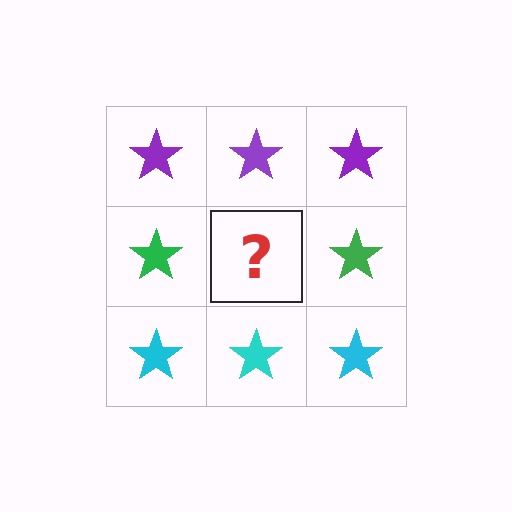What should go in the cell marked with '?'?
The missing cell should contain a green star.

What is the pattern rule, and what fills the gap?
The rule is that each row has a consistent color. The gap should be filled with a green star.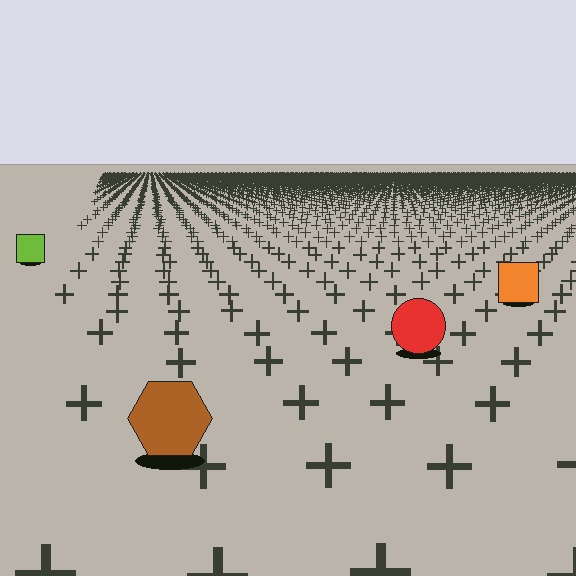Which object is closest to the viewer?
The brown hexagon is closest. The texture marks near it are larger and more spread out.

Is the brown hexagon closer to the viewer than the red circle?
Yes. The brown hexagon is closer — you can tell from the texture gradient: the ground texture is coarser near it.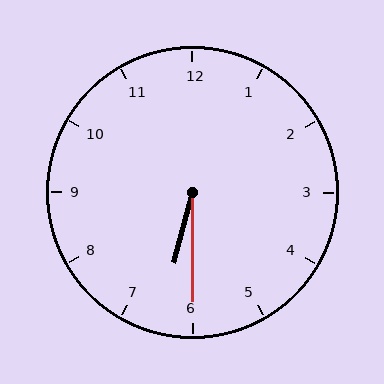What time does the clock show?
6:30.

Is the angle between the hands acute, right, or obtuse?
It is acute.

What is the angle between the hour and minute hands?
Approximately 15 degrees.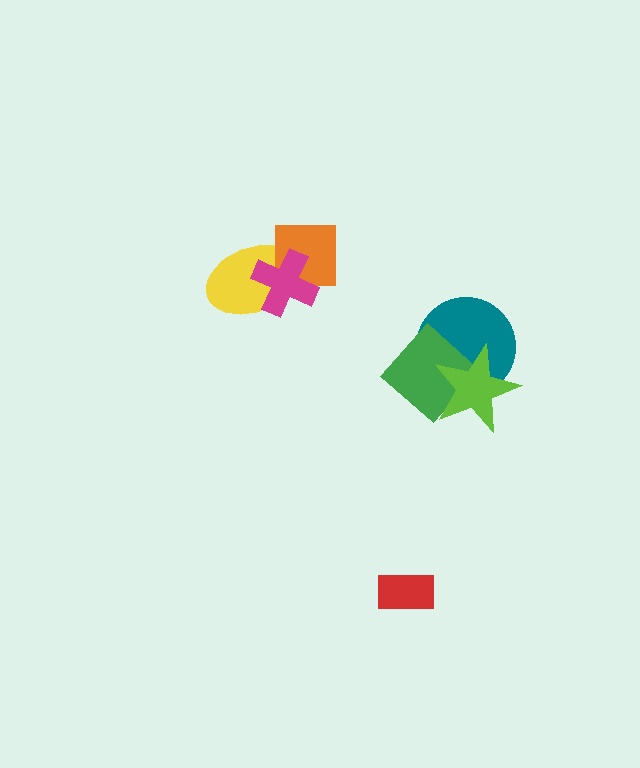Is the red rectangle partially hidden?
No, no other shape covers it.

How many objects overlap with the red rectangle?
0 objects overlap with the red rectangle.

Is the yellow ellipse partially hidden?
Yes, it is partially covered by another shape.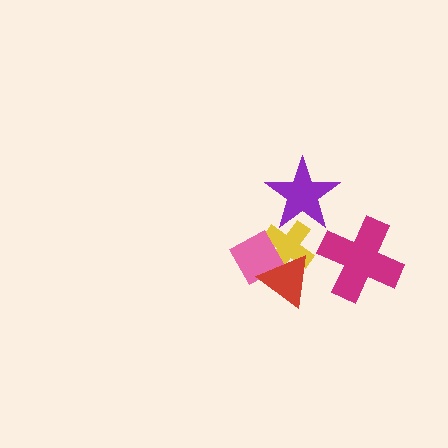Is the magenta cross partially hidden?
No, no other shape covers it.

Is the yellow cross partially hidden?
Yes, it is partially covered by another shape.